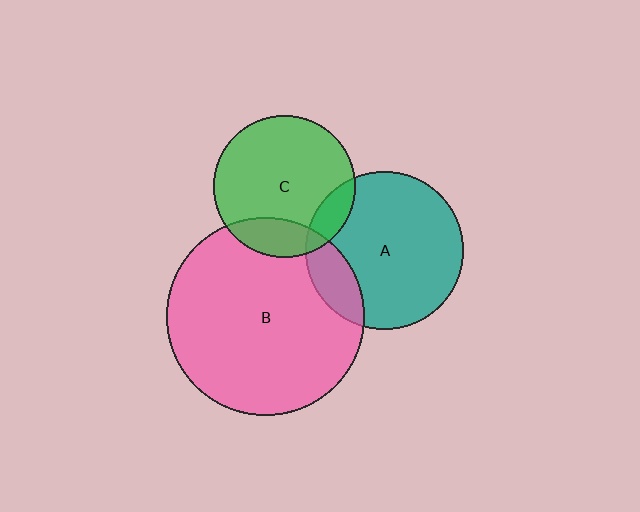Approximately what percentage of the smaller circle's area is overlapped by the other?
Approximately 10%.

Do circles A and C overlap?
Yes.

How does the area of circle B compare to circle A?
Approximately 1.6 times.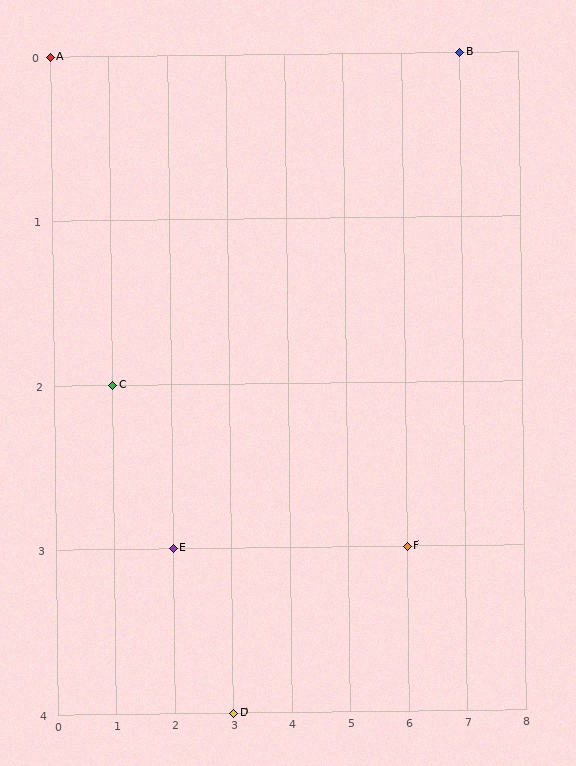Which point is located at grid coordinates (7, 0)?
Point B is at (7, 0).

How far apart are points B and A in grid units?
Points B and A are 7 columns apart.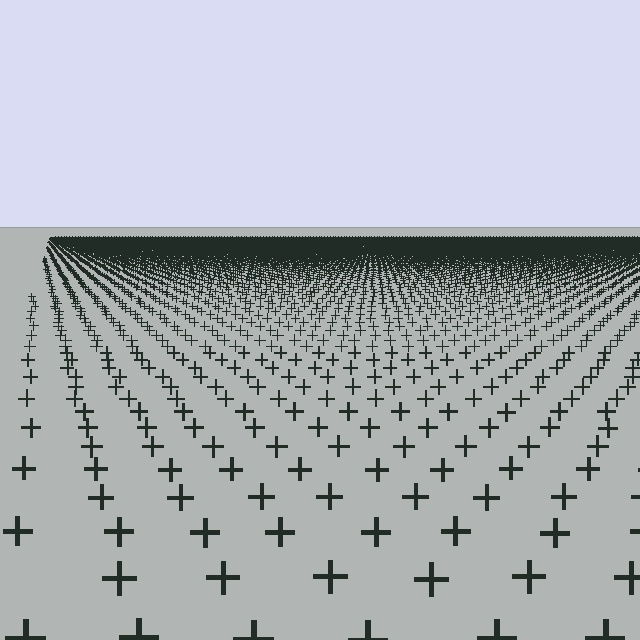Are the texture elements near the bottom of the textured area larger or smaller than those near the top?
Larger. Near the bottom, elements are closer to the viewer and appear at a bigger on-screen size.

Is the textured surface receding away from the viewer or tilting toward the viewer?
The surface is receding away from the viewer. Texture elements get smaller and denser toward the top.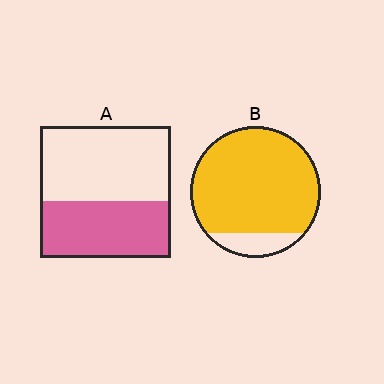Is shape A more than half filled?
No.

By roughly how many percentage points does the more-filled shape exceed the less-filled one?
By roughly 45 percentage points (B over A).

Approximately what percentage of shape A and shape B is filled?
A is approximately 45% and B is approximately 85%.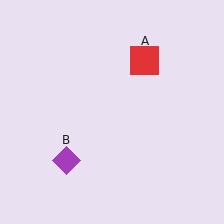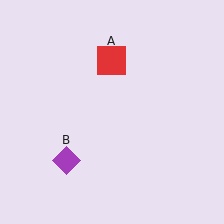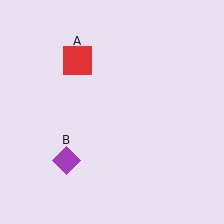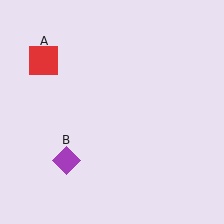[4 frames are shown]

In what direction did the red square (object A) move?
The red square (object A) moved left.